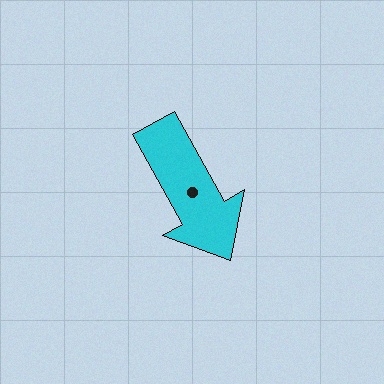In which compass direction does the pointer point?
Southeast.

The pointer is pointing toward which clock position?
Roughly 5 o'clock.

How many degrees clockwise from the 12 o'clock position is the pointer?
Approximately 151 degrees.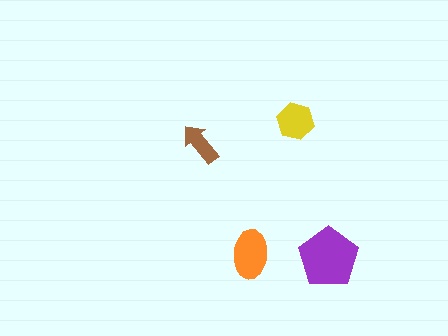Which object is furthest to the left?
The brown arrow is leftmost.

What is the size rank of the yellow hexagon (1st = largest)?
3rd.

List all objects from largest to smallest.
The purple pentagon, the orange ellipse, the yellow hexagon, the brown arrow.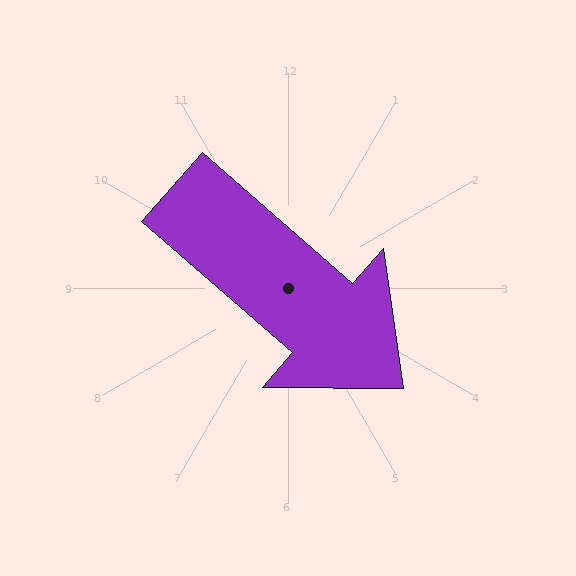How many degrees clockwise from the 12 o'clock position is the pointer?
Approximately 131 degrees.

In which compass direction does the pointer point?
Southeast.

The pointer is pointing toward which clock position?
Roughly 4 o'clock.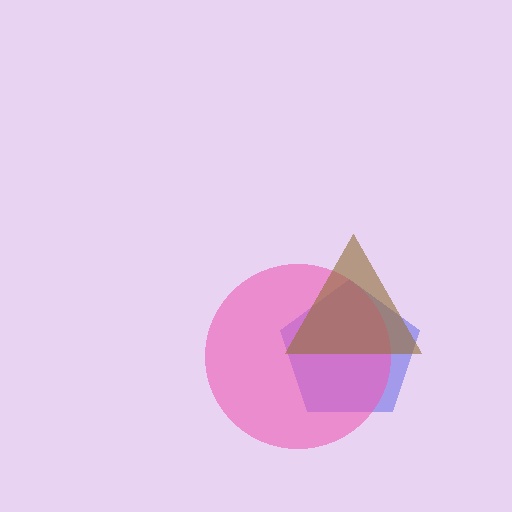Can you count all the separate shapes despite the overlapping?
Yes, there are 3 separate shapes.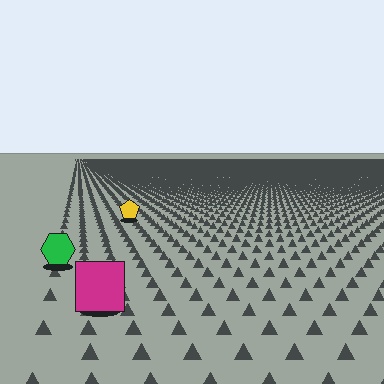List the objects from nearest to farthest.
From nearest to farthest: the magenta square, the green hexagon, the yellow pentagon.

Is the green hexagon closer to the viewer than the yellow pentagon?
Yes. The green hexagon is closer — you can tell from the texture gradient: the ground texture is coarser near it.